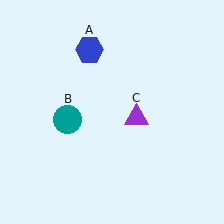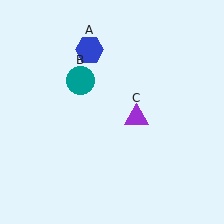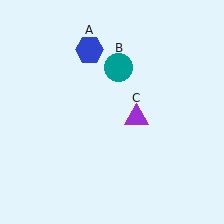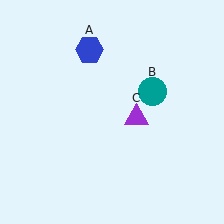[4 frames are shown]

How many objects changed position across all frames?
1 object changed position: teal circle (object B).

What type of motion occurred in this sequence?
The teal circle (object B) rotated clockwise around the center of the scene.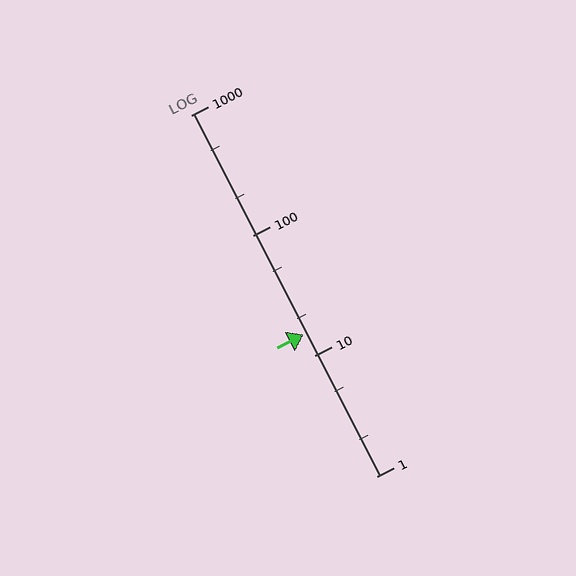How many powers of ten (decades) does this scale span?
The scale spans 3 decades, from 1 to 1000.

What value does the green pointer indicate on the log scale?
The pointer indicates approximately 15.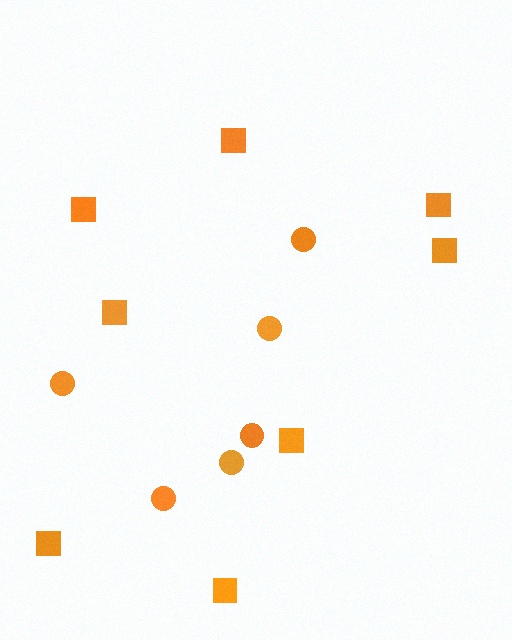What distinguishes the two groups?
There are 2 groups: one group of circles (6) and one group of squares (8).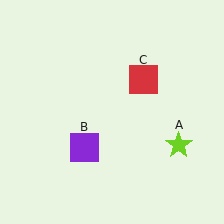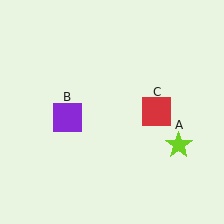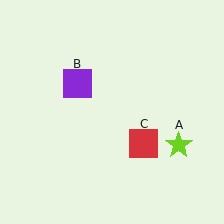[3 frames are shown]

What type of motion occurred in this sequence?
The purple square (object B), red square (object C) rotated clockwise around the center of the scene.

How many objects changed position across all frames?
2 objects changed position: purple square (object B), red square (object C).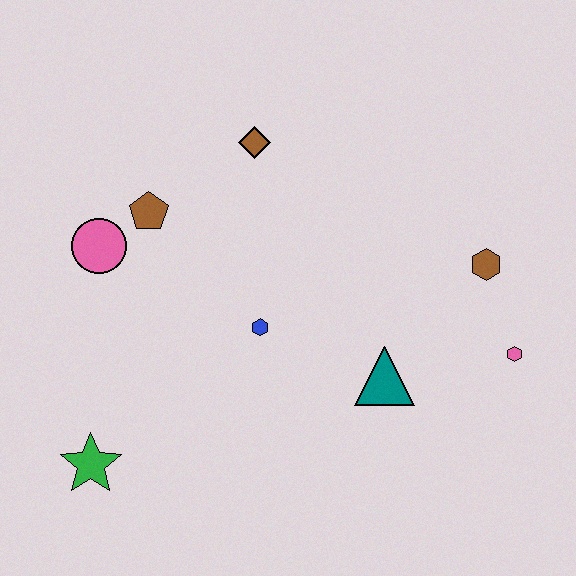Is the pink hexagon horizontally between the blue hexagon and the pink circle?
No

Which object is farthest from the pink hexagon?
The green star is farthest from the pink hexagon.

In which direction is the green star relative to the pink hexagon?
The green star is to the left of the pink hexagon.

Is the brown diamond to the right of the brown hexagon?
No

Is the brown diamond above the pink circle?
Yes